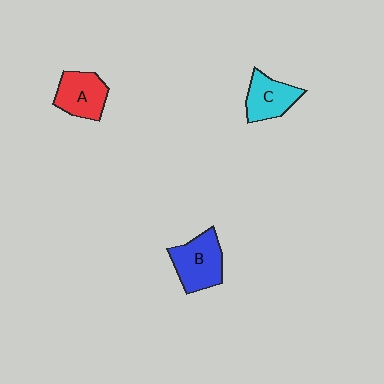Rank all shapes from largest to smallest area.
From largest to smallest: B (blue), A (red), C (cyan).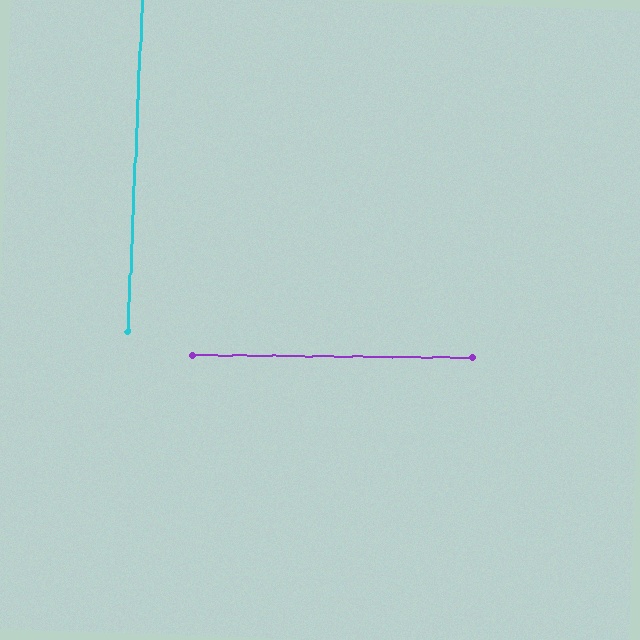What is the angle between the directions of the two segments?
Approximately 88 degrees.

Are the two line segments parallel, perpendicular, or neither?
Perpendicular — they meet at approximately 88°.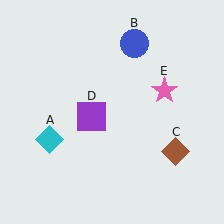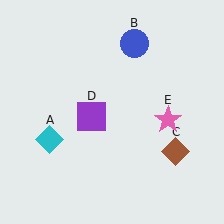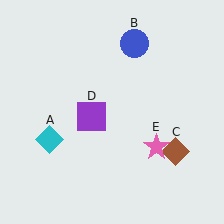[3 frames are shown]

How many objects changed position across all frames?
1 object changed position: pink star (object E).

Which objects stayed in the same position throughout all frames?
Cyan diamond (object A) and blue circle (object B) and brown diamond (object C) and purple square (object D) remained stationary.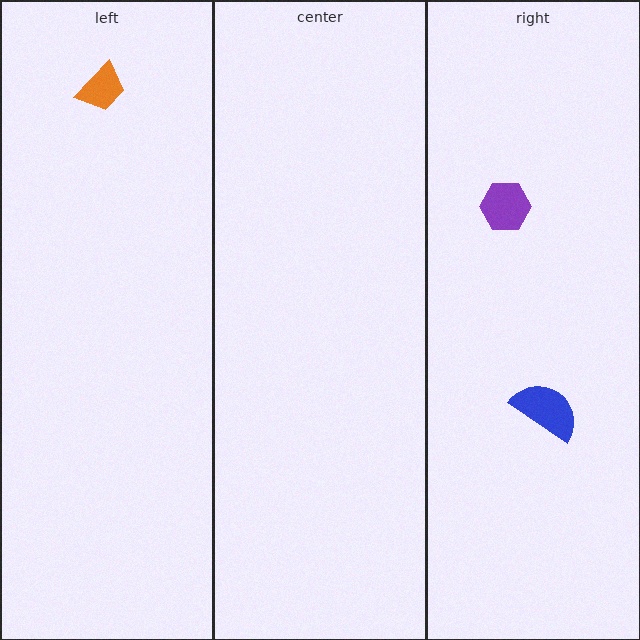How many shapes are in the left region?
1.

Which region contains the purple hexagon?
The right region.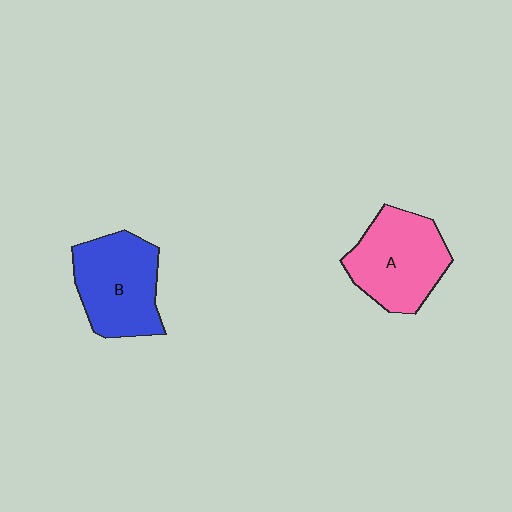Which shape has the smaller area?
Shape B (blue).